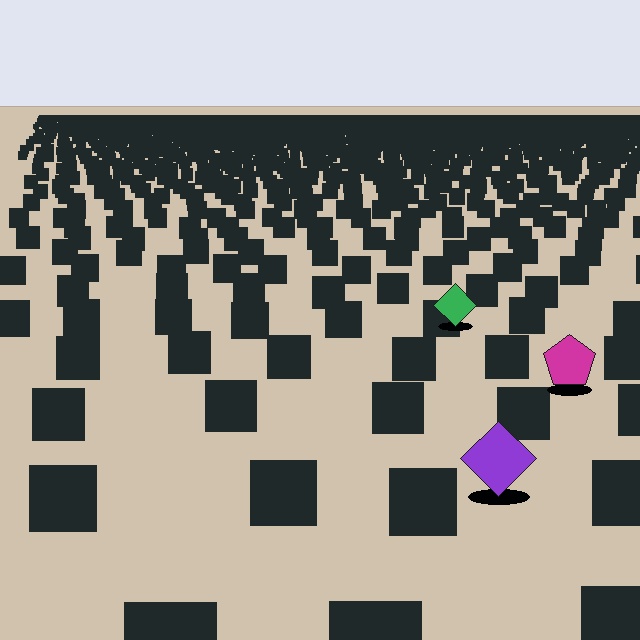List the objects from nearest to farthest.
From nearest to farthest: the purple diamond, the magenta pentagon, the green diamond.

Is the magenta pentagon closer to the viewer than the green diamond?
Yes. The magenta pentagon is closer — you can tell from the texture gradient: the ground texture is coarser near it.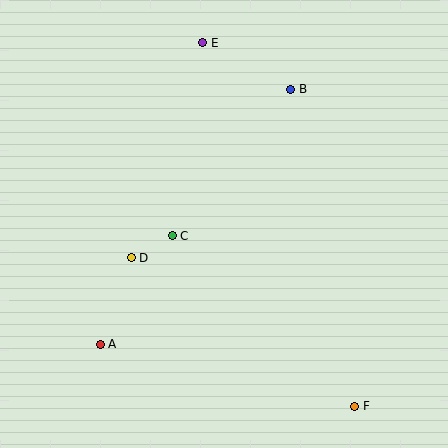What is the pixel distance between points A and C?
The distance between A and C is 131 pixels.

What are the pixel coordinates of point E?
Point E is at (203, 43).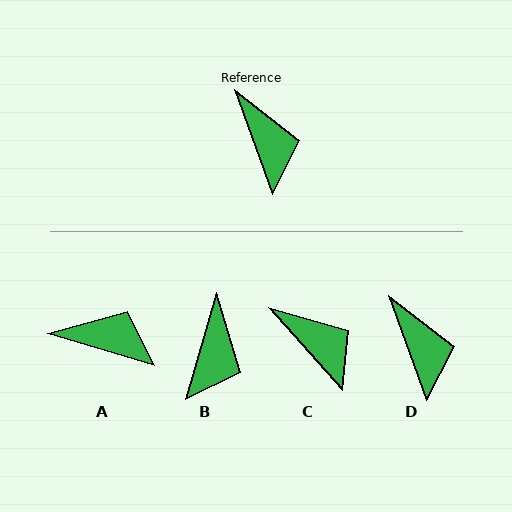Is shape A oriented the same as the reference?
No, it is off by about 53 degrees.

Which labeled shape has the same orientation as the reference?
D.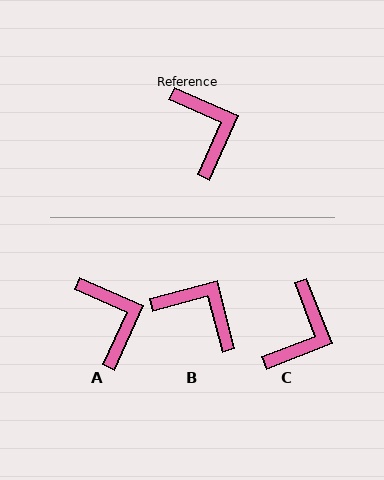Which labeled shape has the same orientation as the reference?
A.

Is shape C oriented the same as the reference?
No, it is off by about 45 degrees.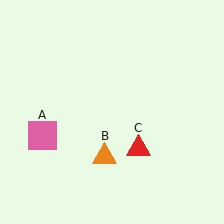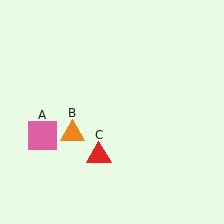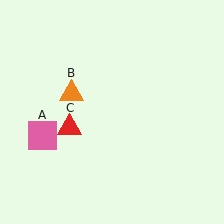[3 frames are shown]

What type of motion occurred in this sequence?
The orange triangle (object B), red triangle (object C) rotated clockwise around the center of the scene.